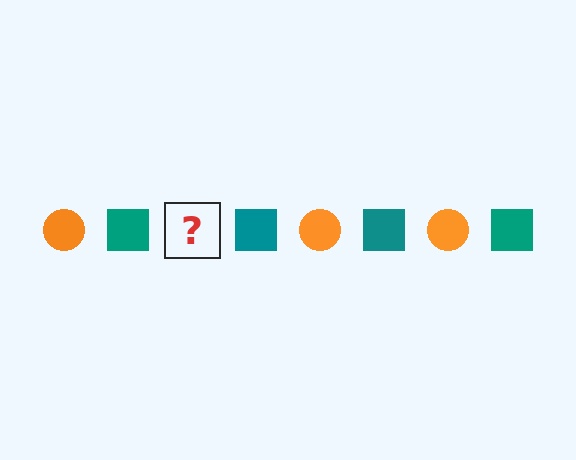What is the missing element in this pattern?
The missing element is an orange circle.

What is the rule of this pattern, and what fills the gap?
The rule is that the pattern alternates between orange circle and teal square. The gap should be filled with an orange circle.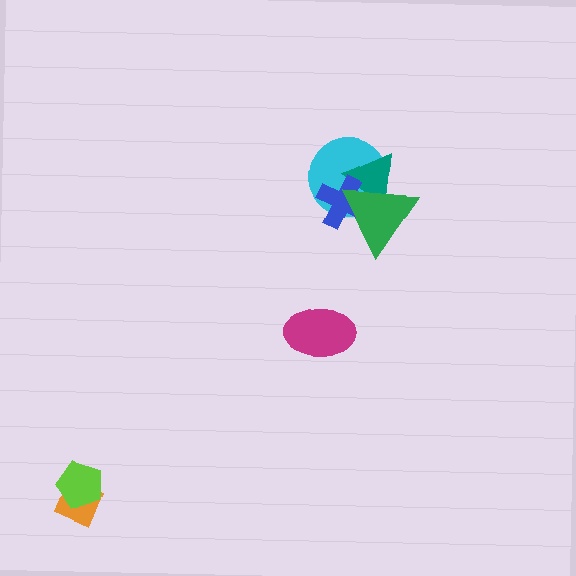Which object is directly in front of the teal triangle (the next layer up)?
The blue cross is directly in front of the teal triangle.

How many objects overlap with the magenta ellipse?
0 objects overlap with the magenta ellipse.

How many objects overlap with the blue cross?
3 objects overlap with the blue cross.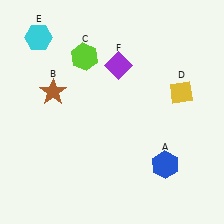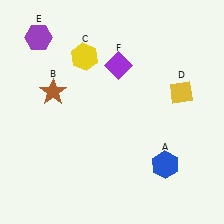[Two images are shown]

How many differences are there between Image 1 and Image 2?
There are 2 differences between the two images.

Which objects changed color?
C changed from lime to yellow. E changed from cyan to purple.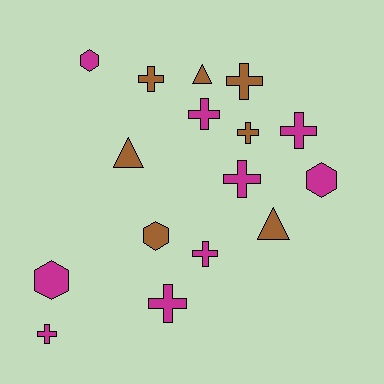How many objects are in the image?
There are 16 objects.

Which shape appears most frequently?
Cross, with 9 objects.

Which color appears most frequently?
Magenta, with 9 objects.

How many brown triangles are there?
There are 3 brown triangles.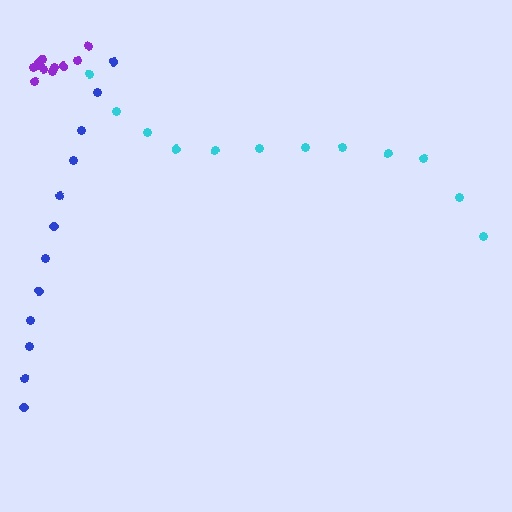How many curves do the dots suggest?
There are 3 distinct paths.